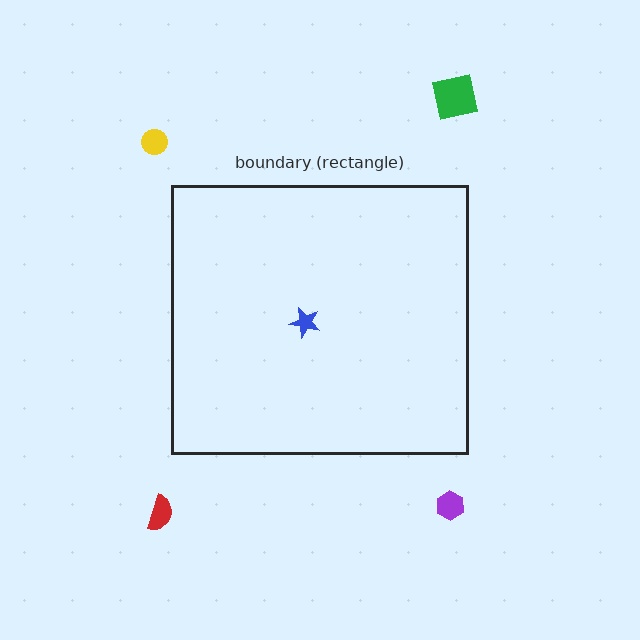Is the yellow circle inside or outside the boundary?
Outside.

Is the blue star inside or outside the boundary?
Inside.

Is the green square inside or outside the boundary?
Outside.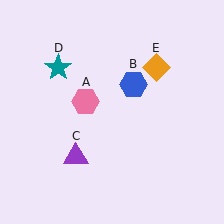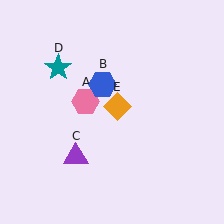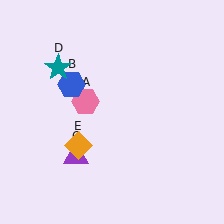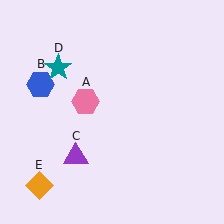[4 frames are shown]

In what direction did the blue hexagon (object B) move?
The blue hexagon (object B) moved left.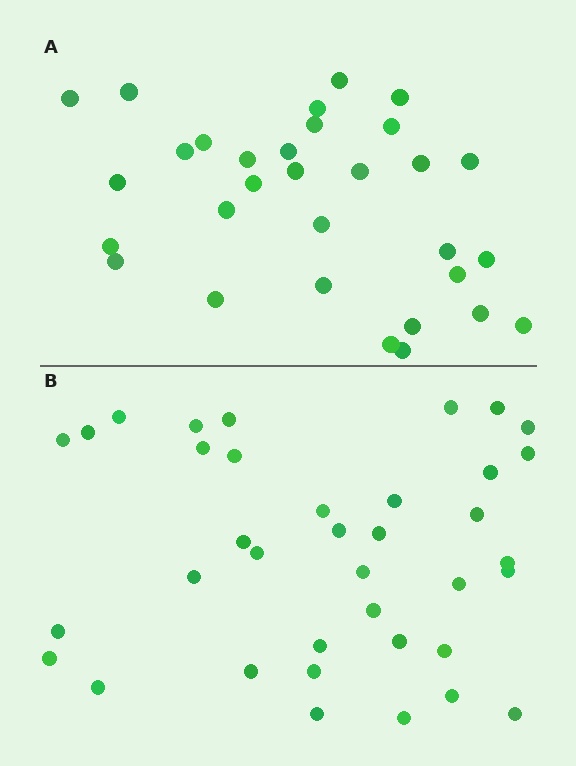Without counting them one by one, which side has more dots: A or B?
Region B (the bottom region) has more dots.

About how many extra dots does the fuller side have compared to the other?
Region B has about 6 more dots than region A.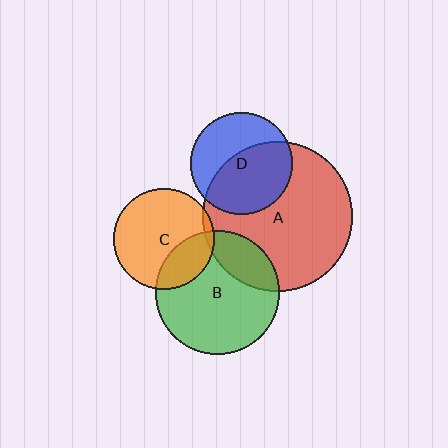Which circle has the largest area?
Circle A (red).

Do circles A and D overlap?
Yes.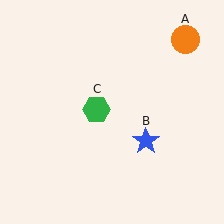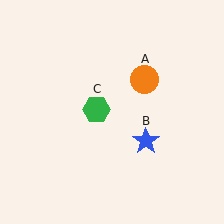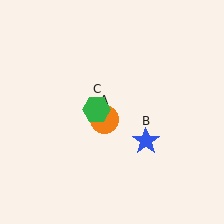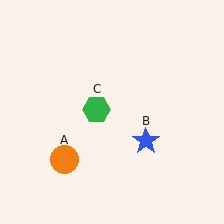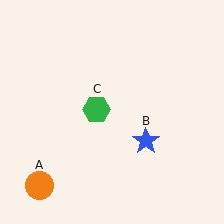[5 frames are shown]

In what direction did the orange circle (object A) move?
The orange circle (object A) moved down and to the left.